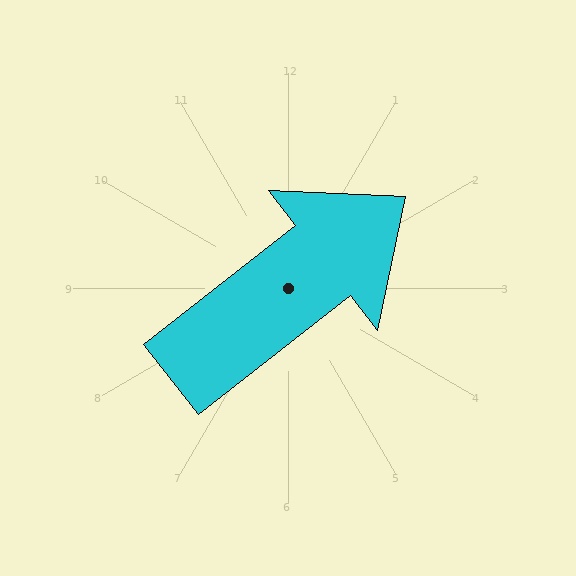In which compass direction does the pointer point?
Northeast.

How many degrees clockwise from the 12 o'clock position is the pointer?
Approximately 52 degrees.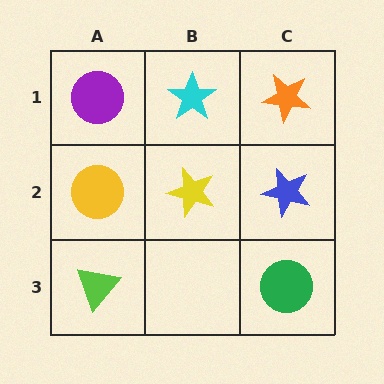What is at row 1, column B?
A cyan star.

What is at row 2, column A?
A yellow circle.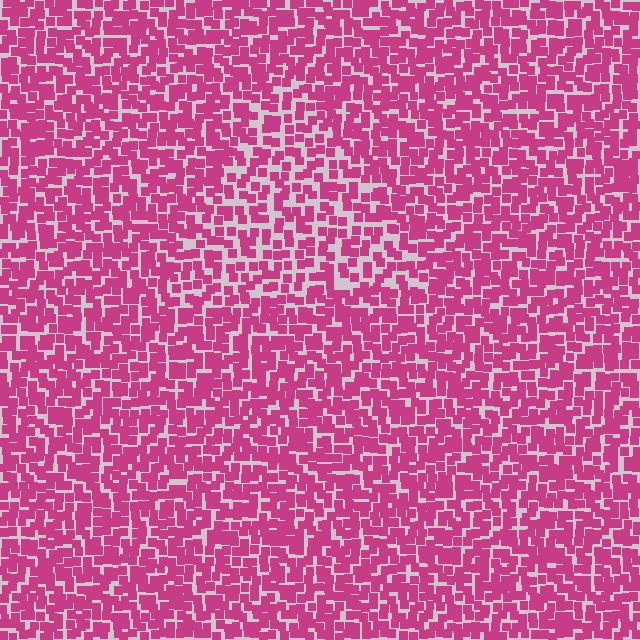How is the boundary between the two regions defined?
The boundary is defined by a change in element density (approximately 1.5x ratio). All elements are the same color, size, and shape.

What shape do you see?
I see a triangle.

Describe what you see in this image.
The image contains small magenta elements arranged at two different densities. A triangle-shaped region is visible where the elements are less densely packed than the surrounding area.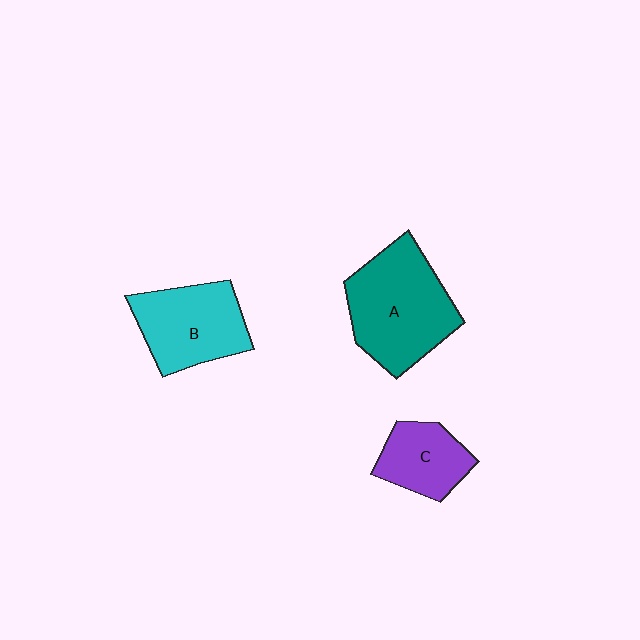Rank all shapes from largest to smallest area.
From largest to smallest: A (teal), B (cyan), C (purple).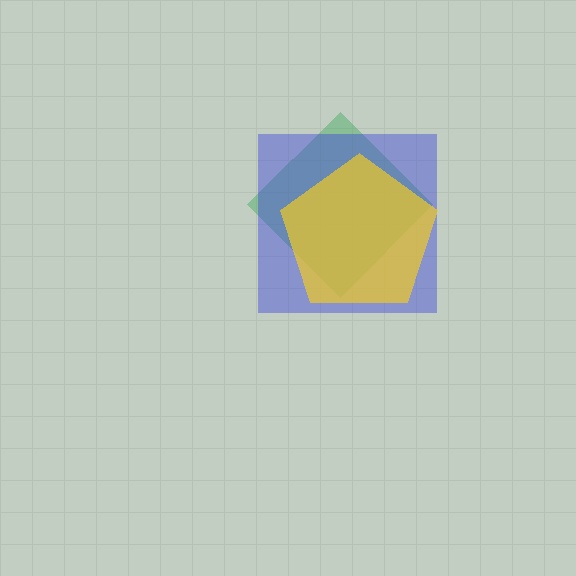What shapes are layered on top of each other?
The layered shapes are: a green diamond, a blue square, a yellow pentagon.